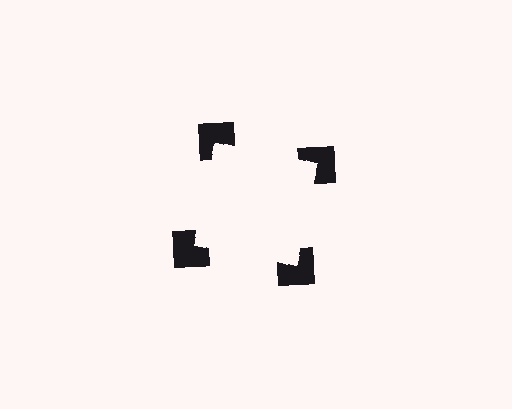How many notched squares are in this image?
There are 4 — one at each vertex of the illusory square.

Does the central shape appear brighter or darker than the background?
It typically appears slightly brighter than the background, even though no actual brightness change is drawn.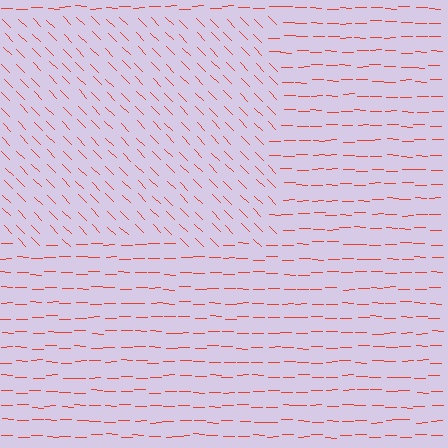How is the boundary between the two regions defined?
The boundary is defined purely by a change in line orientation (approximately 45 degrees difference). All lines are the same color and thickness.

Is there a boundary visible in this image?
Yes, there is a texture boundary formed by a change in line orientation.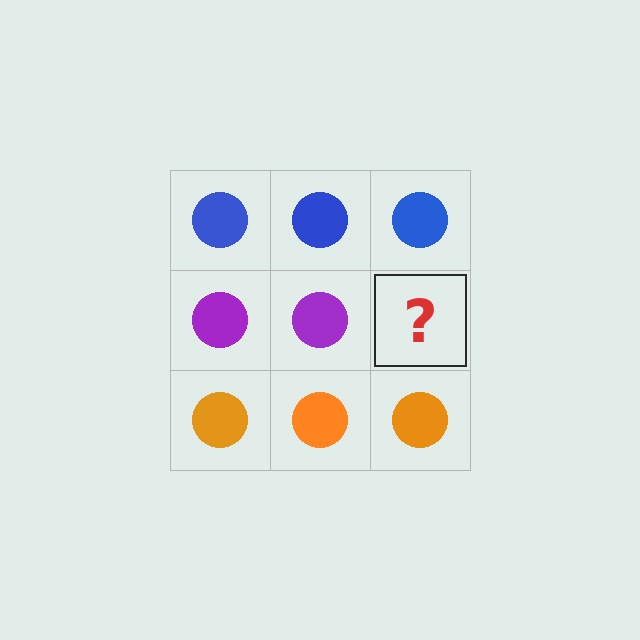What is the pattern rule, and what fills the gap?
The rule is that each row has a consistent color. The gap should be filled with a purple circle.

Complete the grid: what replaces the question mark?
The question mark should be replaced with a purple circle.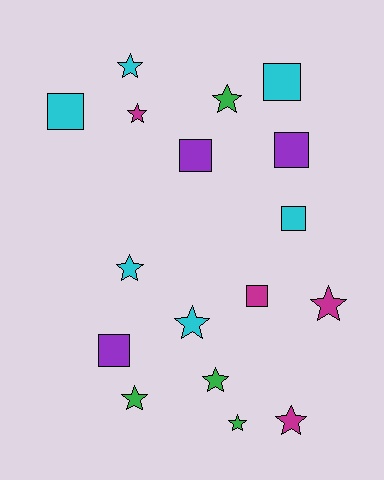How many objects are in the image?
There are 17 objects.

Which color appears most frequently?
Cyan, with 6 objects.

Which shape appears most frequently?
Star, with 10 objects.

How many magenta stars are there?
There are 3 magenta stars.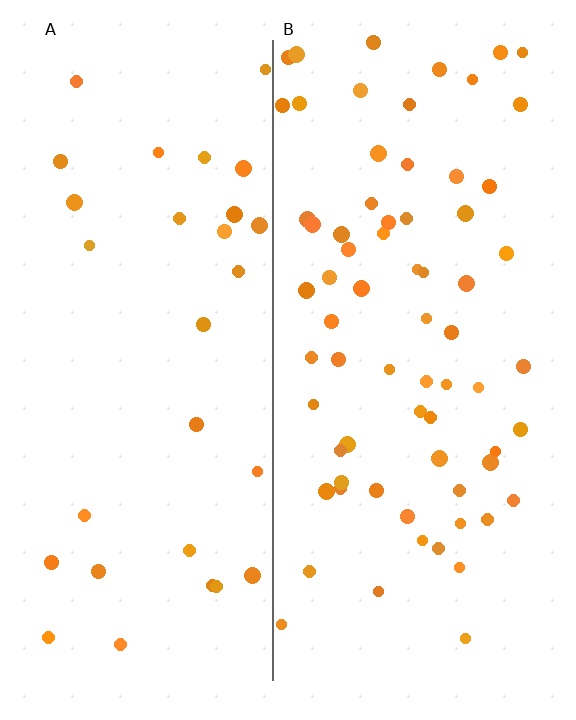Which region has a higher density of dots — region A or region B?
B (the right).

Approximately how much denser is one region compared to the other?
Approximately 2.4× — region B over region A.